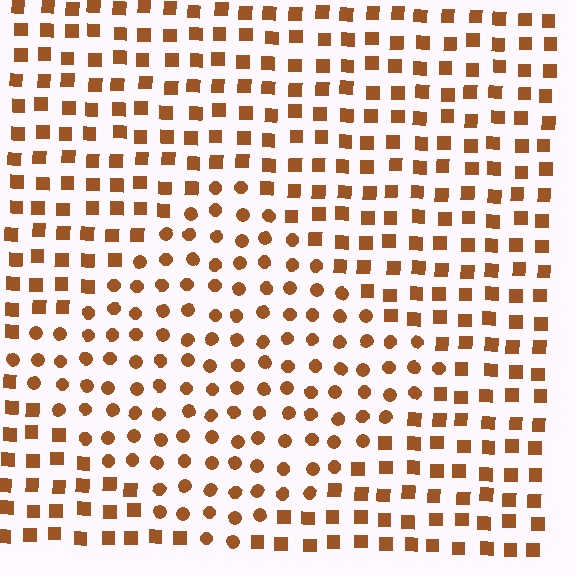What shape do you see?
I see a diamond.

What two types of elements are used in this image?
The image uses circles inside the diamond region and squares outside it.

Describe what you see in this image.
The image is filled with small brown elements arranged in a uniform grid. A diamond-shaped region contains circles, while the surrounding area contains squares. The boundary is defined purely by the change in element shape.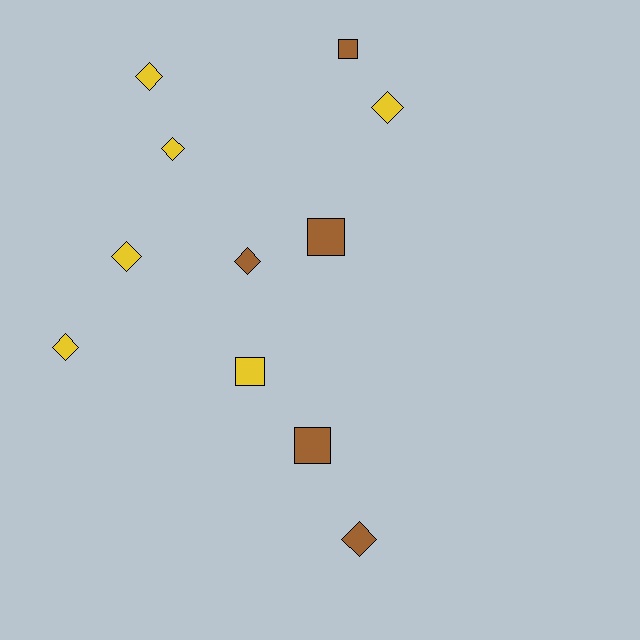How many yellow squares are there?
There is 1 yellow square.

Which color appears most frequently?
Yellow, with 6 objects.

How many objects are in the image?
There are 11 objects.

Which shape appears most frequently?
Diamond, with 7 objects.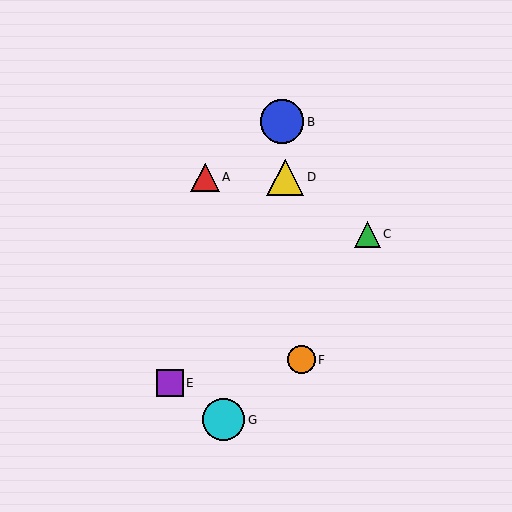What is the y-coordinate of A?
Object A is at y≈177.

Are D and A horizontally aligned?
Yes, both are at y≈177.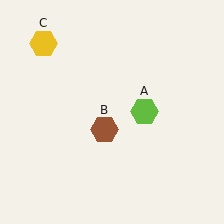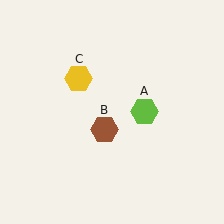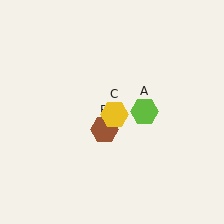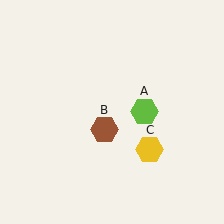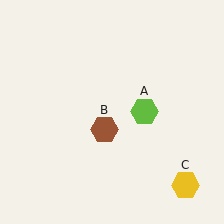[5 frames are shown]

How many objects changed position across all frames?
1 object changed position: yellow hexagon (object C).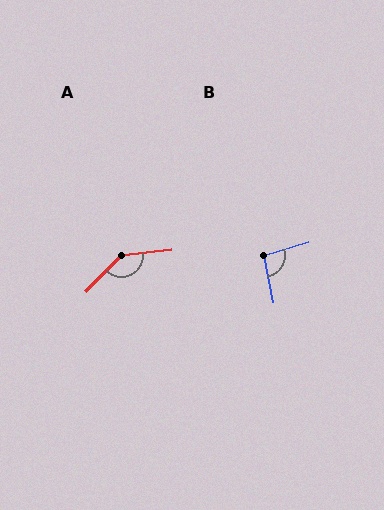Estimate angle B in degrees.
Approximately 96 degrees.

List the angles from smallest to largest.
B (96°), A (140°).